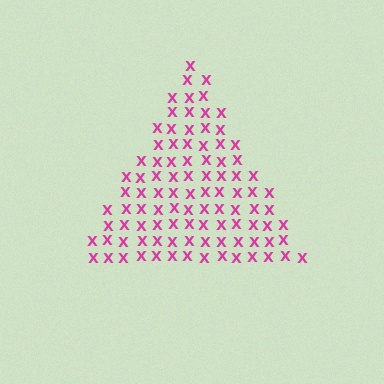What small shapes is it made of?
It is made of small letter X's.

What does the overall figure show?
The overall figure shows a triangle.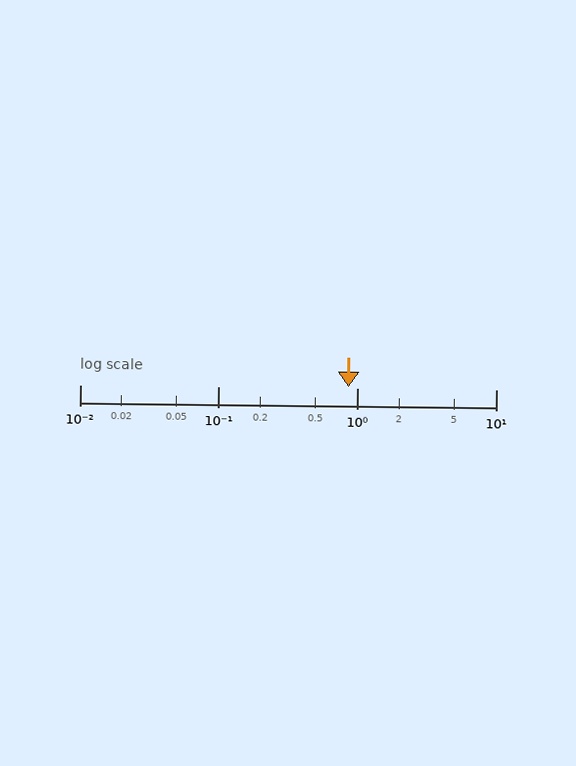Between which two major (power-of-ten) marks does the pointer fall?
The pointer is between 0.1 and 1.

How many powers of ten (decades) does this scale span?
The scale spans 3 decades, from 0.01 to 10.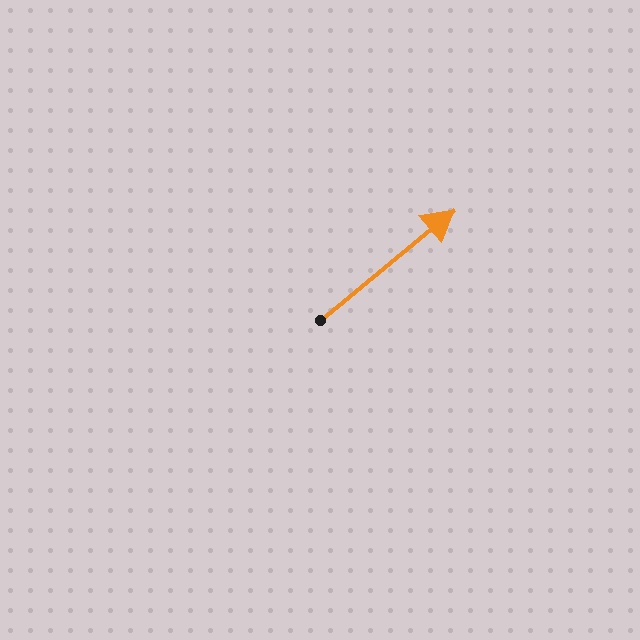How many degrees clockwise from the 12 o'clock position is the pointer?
Approximately 50 degrees.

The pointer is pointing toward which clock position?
Roughly 2 o'clock.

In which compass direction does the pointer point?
Northeast.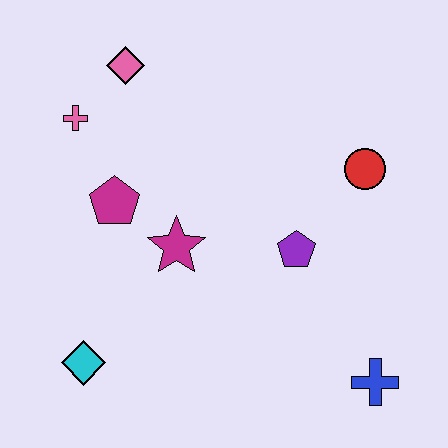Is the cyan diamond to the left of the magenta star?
Yes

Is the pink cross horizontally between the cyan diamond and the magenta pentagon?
No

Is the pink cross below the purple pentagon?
No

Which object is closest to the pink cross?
The pink diamond is closest to the pink cross.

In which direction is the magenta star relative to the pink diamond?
The magenta star is below the pink diamond.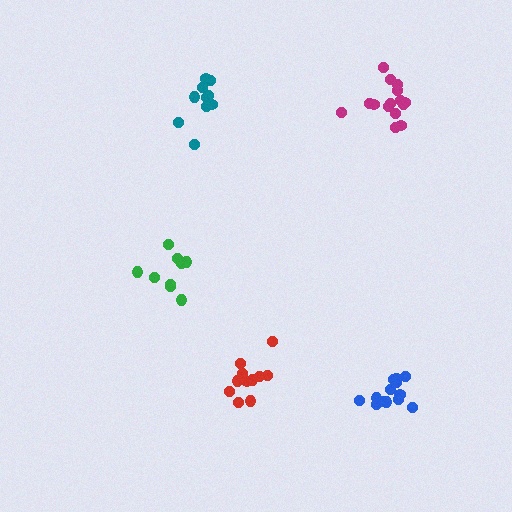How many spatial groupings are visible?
There are 5 spatial groupings.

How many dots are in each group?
Group 1: 10 dots, Group 2: 9 dots, Group 3: 15 dots, Group 4: 14 dots, Group 5: 11 dots (59 total).